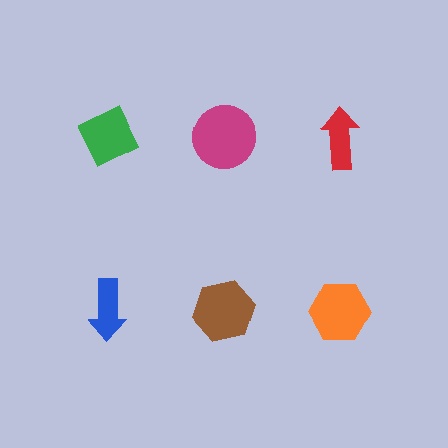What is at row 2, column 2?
A brown hexagon.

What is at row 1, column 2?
A magenta circle.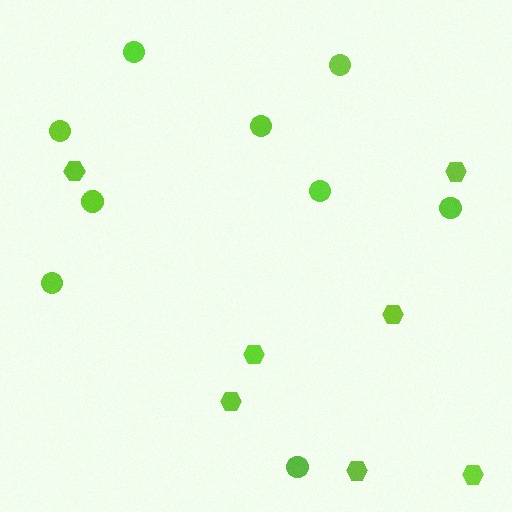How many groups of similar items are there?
There are 2 groups: one group of circles (9) and one group of hexagons (7).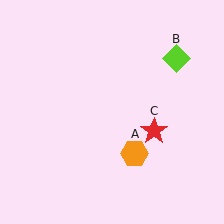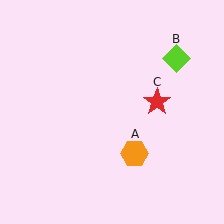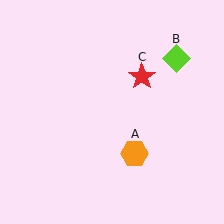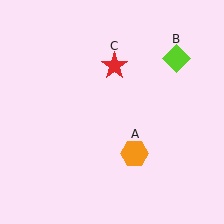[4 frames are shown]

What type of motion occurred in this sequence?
The red star (object C) rotated counterclockwise around the center of the scene.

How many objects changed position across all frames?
1 object changed position: red star (object C).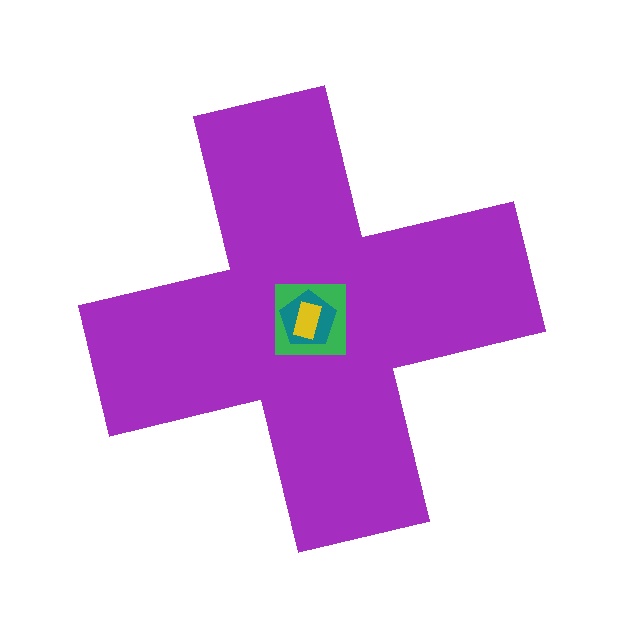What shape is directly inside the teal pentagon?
The yellow rectangle.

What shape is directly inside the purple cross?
The green square.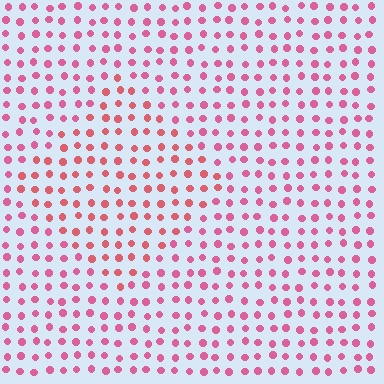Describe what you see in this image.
The image is filled with small pink elements in a uniform arrangement. A diamond-shaped region is visible where the elements are tinted to a slightly different hue, forming a subtle color boundary.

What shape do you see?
I see a diamond.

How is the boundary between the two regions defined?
The boundary is defined purely by a slight shift in hue (about 21 degrees). Spacing, size, and orientation are identical on both sides.